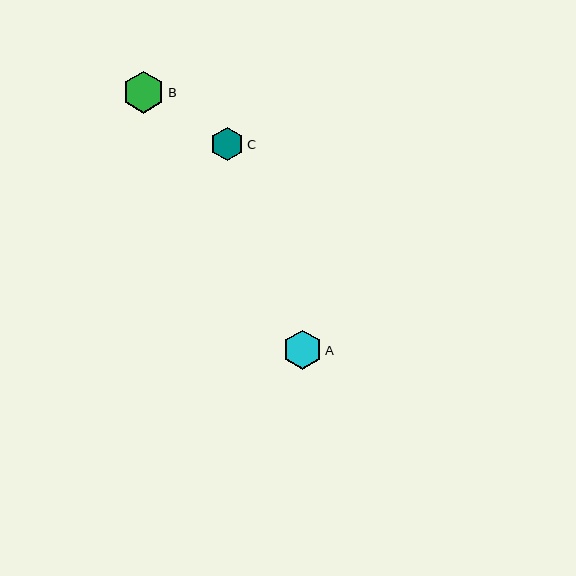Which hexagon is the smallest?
Hexagon C is the smallest with a size of approximately 33 pixels.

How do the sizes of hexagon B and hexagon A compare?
Hexagon B and hexagon A are approximately the same size.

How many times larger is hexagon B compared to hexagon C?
Hexagon B is approximately 1.3 times the size of hexagon C.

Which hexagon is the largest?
Hexagon B is the largest with a size of approximately 42 pixels.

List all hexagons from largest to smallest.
From largest to smallest: B, A, C.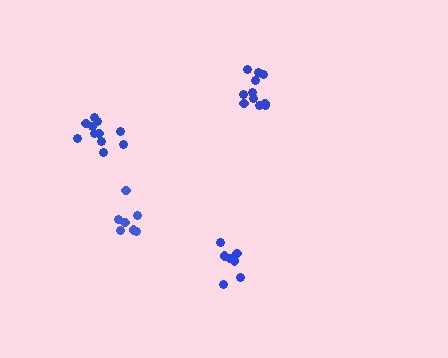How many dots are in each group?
Group 1: 8 dots, Group 2: 11 dots, Group 3: 11 dots, Group 4: 7 dots (37 total).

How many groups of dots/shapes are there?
There are 4 groups.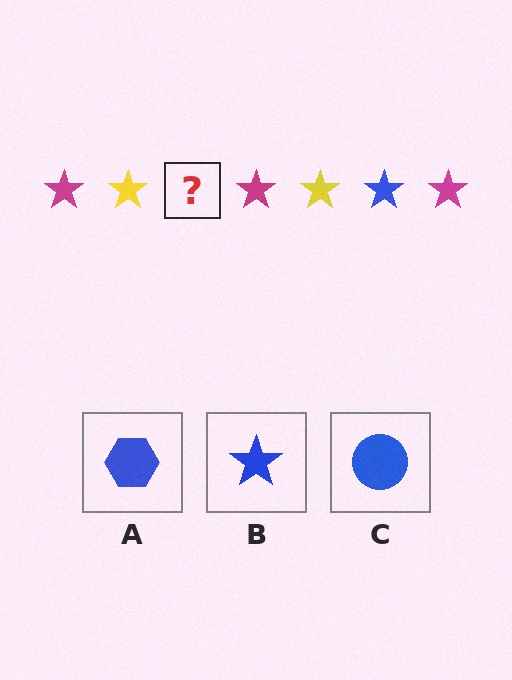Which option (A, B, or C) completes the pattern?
B.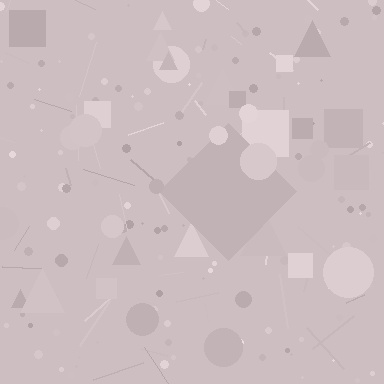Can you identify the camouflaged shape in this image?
The camouflaged shape is a diamond.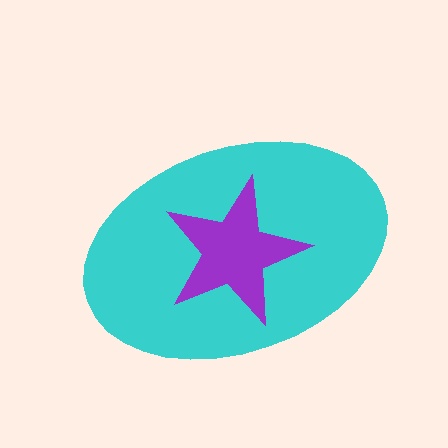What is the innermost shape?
The purple star.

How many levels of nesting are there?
2.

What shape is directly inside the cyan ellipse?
The purple star.